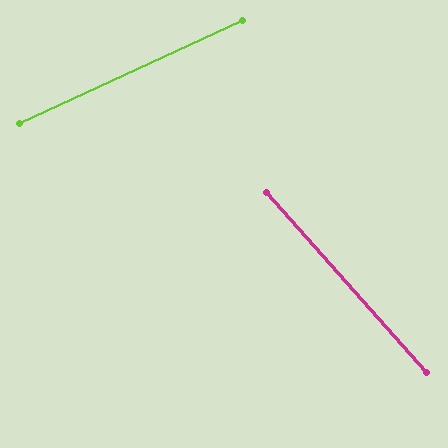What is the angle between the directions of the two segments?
Approximately 73 degrees.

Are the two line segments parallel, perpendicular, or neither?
Neither parallel nor perpendicular — they differ by about 73°.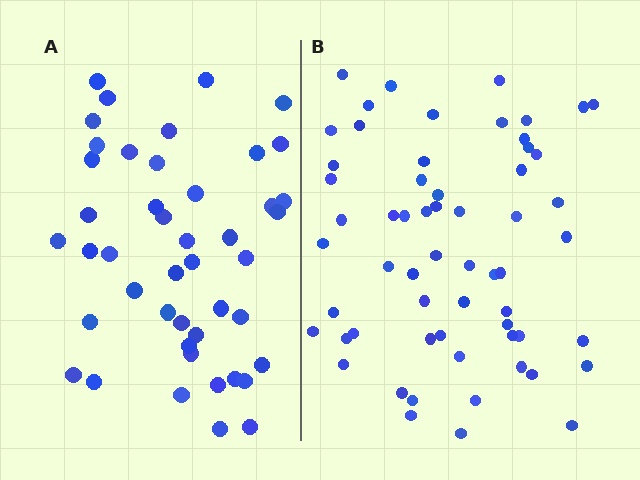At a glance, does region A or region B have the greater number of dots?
Region B (the right region) has more dots.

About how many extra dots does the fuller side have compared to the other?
Region B has approximately 15 more dots than region A.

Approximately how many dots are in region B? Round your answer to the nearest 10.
About 60 dots.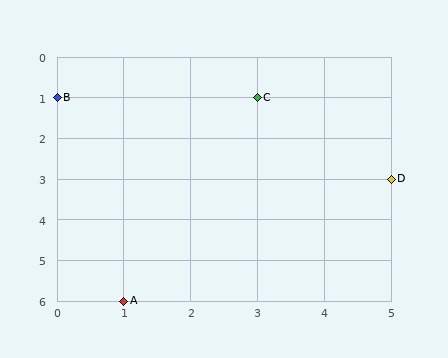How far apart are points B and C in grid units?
Points B and C are 3 columns apart.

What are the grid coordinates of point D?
Point D is at grid coordinates (5, 3).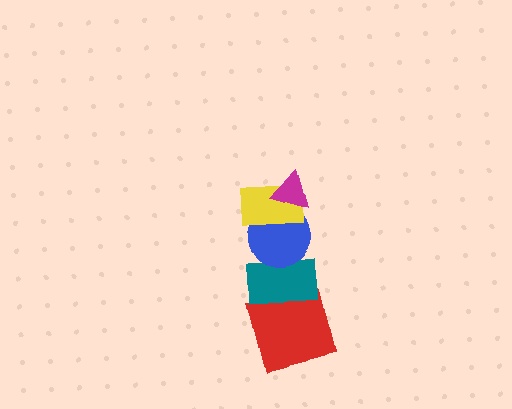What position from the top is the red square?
The red square is 5th from the top.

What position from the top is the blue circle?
The blue circle is 3rd from the top.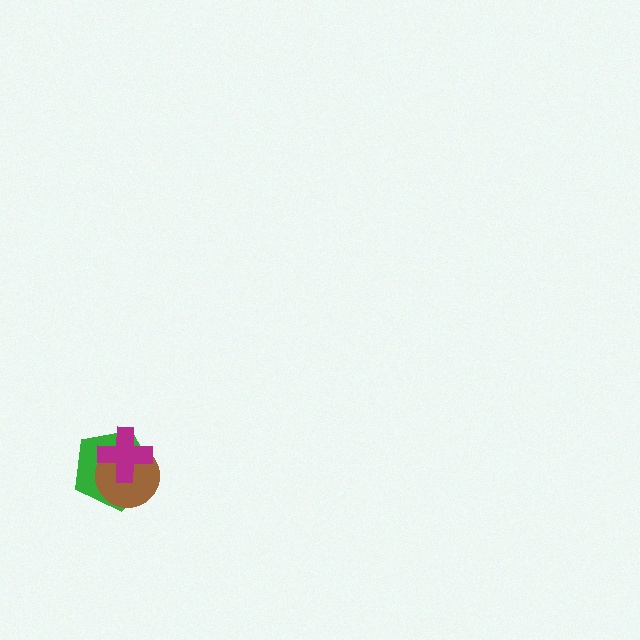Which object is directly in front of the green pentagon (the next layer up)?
The brown circle is directly in front of the green pentagon.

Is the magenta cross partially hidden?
No, no other shape covers it.